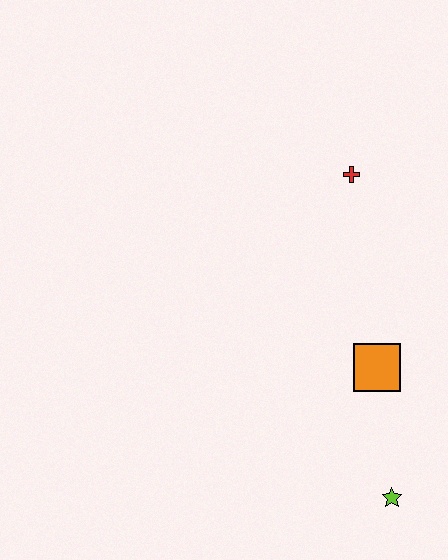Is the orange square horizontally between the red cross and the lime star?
Yes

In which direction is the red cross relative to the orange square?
The red cross is above the orange square.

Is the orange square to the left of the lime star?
Yes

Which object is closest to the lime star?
The orange square is closest to the lime star.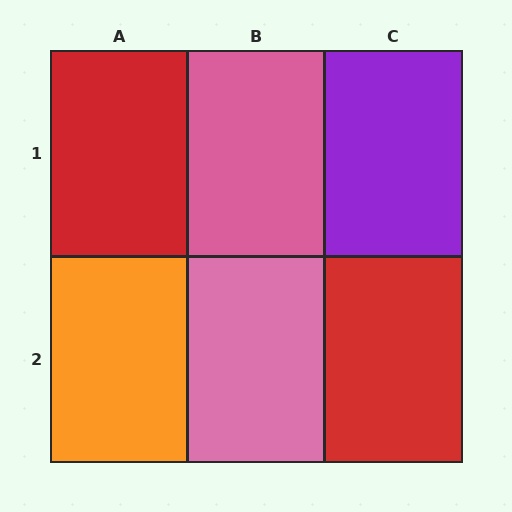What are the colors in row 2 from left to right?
Orange, pink, red.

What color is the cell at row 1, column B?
Pink.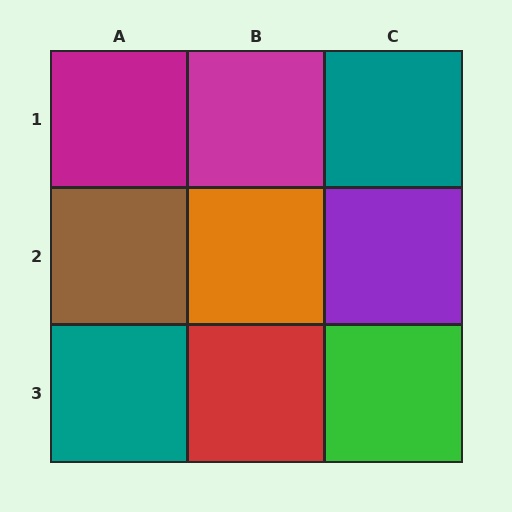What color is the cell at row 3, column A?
Teal.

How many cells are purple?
1 cell is purple.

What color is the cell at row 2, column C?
Purple.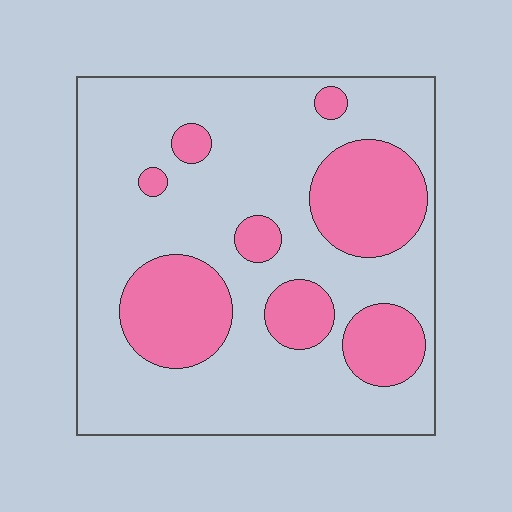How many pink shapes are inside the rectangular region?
8.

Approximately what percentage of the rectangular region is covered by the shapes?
Approximately 25%.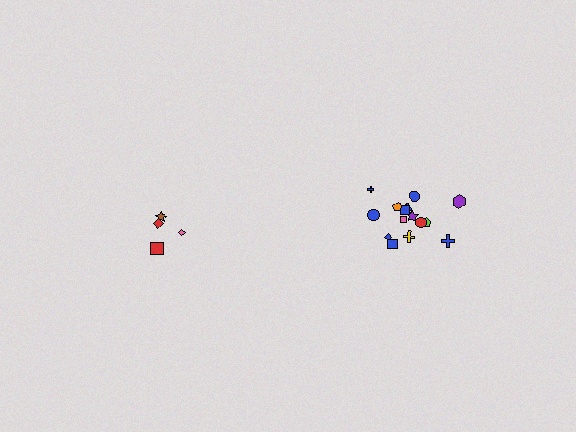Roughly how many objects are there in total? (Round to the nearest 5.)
Roughly 20 objects in total.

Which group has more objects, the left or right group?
The right group.